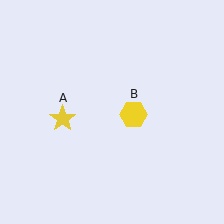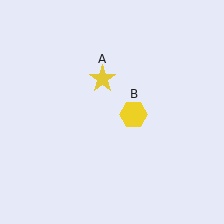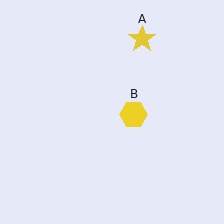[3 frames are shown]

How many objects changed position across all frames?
1 object changed position: yellow star (object A).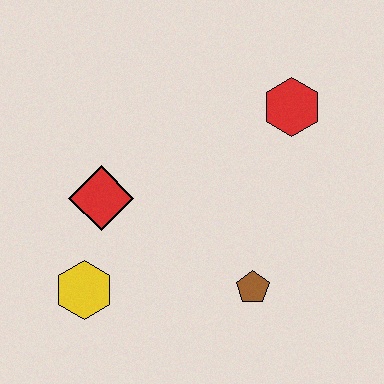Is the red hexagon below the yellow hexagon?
No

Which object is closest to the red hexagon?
The brown pentagon is closest to the red hexagon.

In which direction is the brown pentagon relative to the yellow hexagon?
The brown pentagon is to the right of the yellow hexagon.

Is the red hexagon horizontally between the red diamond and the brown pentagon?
No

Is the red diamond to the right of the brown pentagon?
No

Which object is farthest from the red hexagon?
The yellow hexagon is farthest from the red hexagon.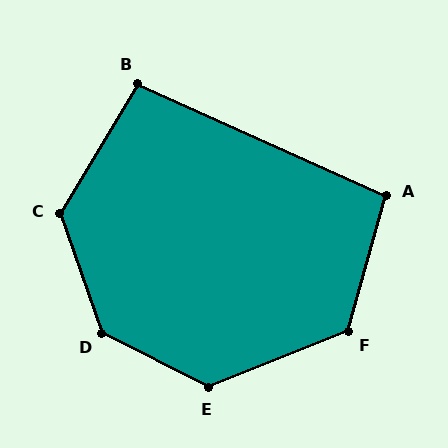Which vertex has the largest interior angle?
D, at approximately 136 degrees.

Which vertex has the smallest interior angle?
B, at approximately 97 degrees.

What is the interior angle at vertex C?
Approximately 130 degrees (obtuse).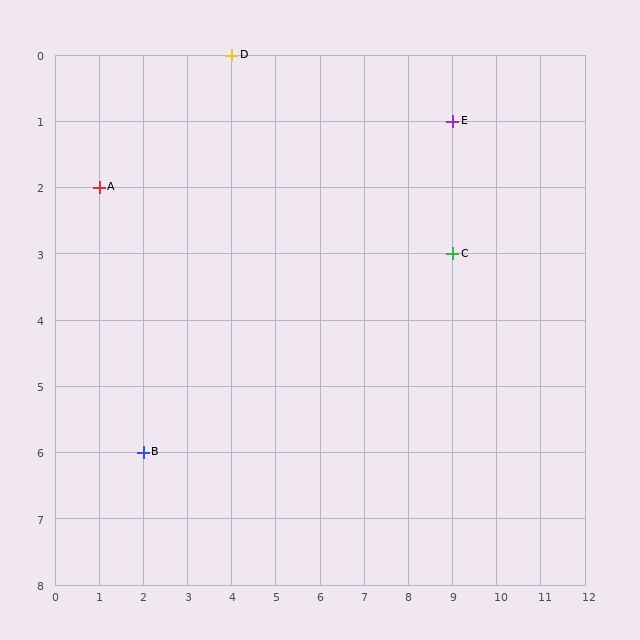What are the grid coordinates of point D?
Point D is at grid coordinates (4, 0).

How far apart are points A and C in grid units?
Points A and C are 8 columns and 1 row apart (about 8.1 grid units diagonally).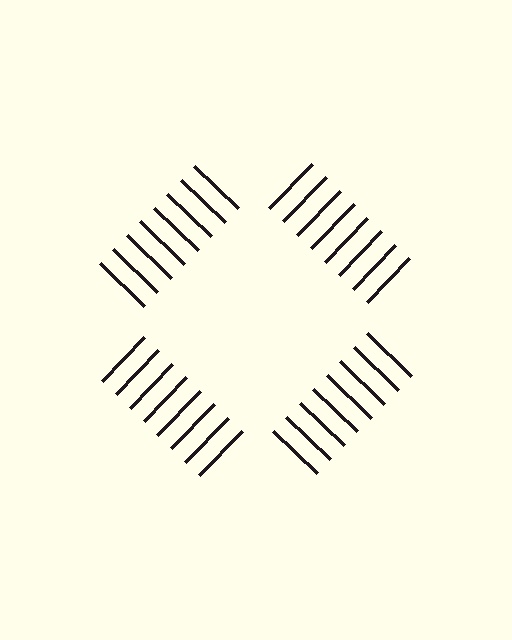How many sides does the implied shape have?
4 sides — the line-ends trace a square.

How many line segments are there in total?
32 — 8 along each of the 4 edges.